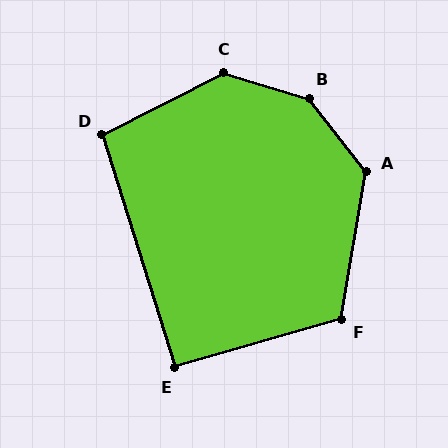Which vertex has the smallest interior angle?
E, at approximately 91 degrees.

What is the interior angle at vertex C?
Approximately 136 degrees (obtuse).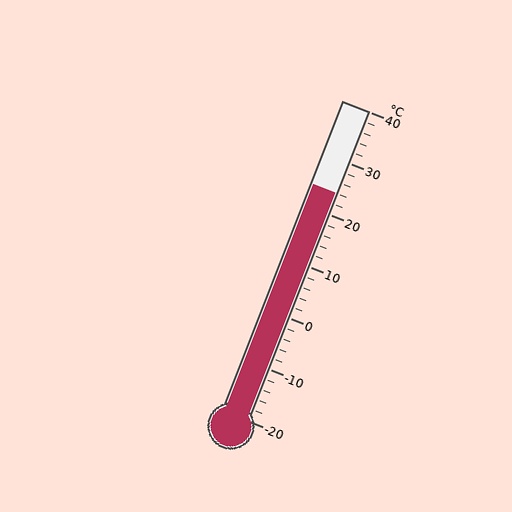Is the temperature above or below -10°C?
The temperature is above -10°C.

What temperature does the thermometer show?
The thermometer shows approximately 24°C.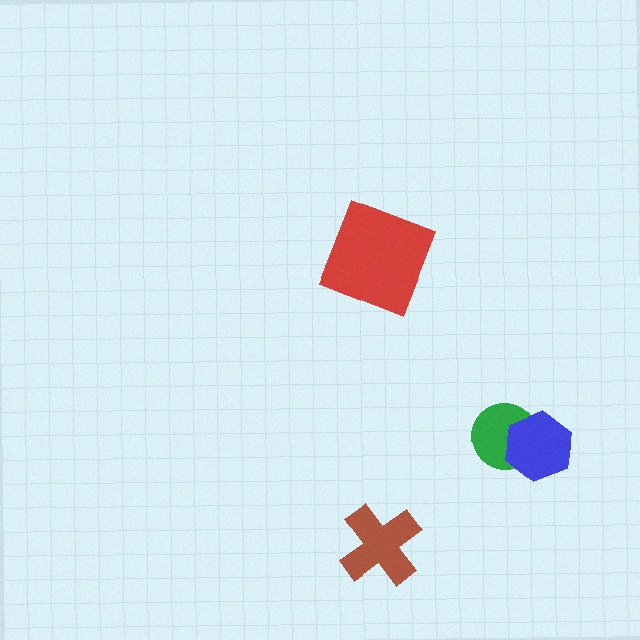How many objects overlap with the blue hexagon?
1 object overlaps with the blue hexagon.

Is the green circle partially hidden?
Yes, it is partially covered by another shape.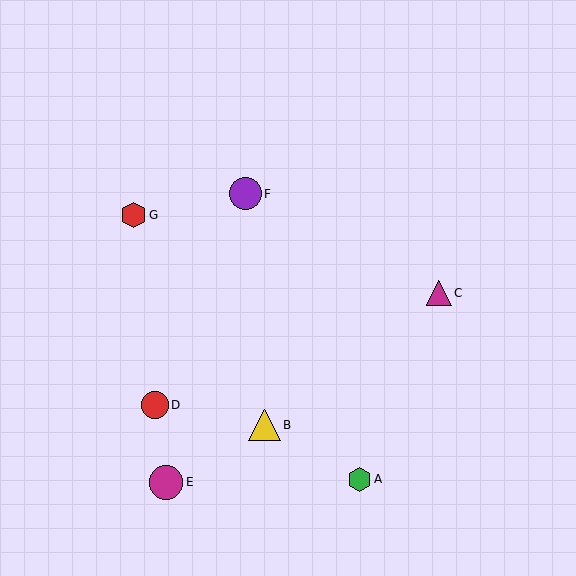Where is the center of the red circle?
The center of the red circle is at (155, 405).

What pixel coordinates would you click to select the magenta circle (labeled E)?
Click at (166, 482) to select the magenta circle E.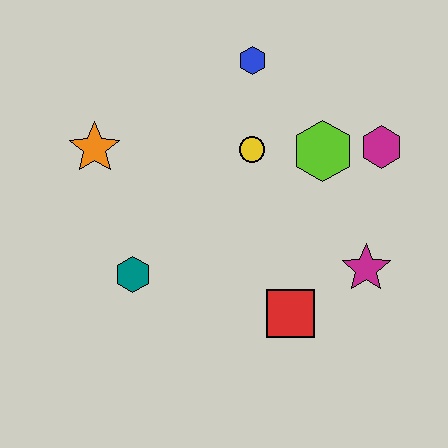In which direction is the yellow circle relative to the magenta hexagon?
The yellow circle is to the left of the magenta hexagon.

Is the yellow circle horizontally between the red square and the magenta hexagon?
No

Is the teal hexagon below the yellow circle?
Yes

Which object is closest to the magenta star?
The red square is closest to the magenta star.